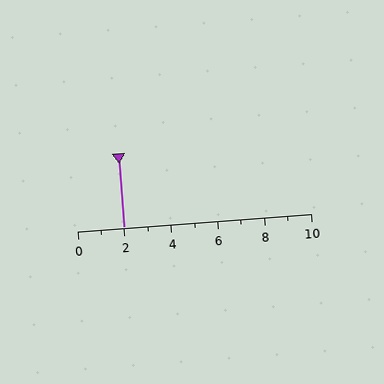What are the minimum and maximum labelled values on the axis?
The axis runs from 0 to 10.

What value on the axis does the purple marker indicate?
The marker indicates approximately 2.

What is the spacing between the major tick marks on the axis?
The major ticks are spaced 2 apart.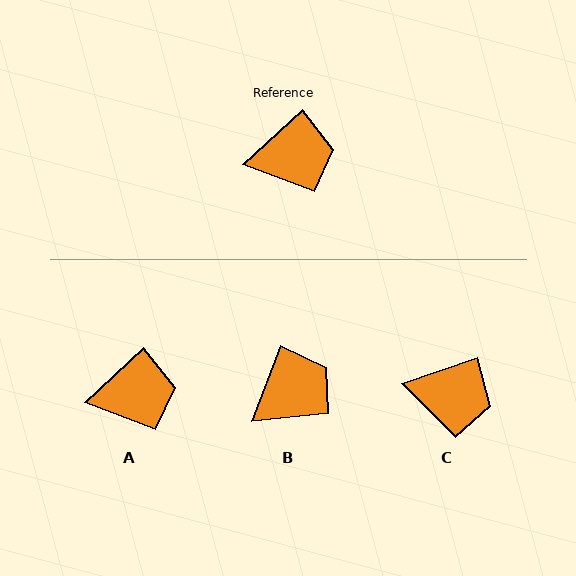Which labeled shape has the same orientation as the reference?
A.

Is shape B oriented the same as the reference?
No, it is off by about 27 degrees.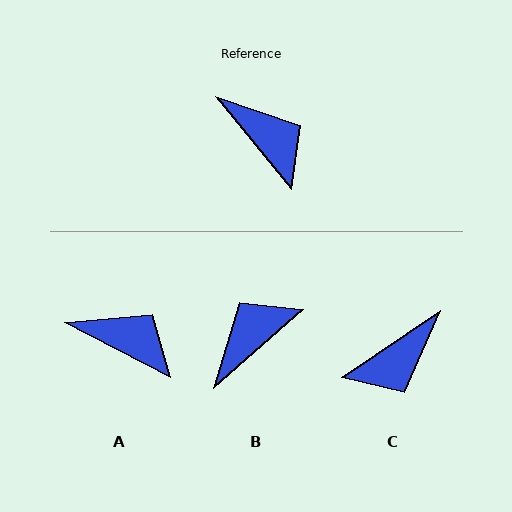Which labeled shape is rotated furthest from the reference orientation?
C, about 95 degrees away.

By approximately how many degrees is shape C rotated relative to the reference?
Approximately 95 degrees clockwise.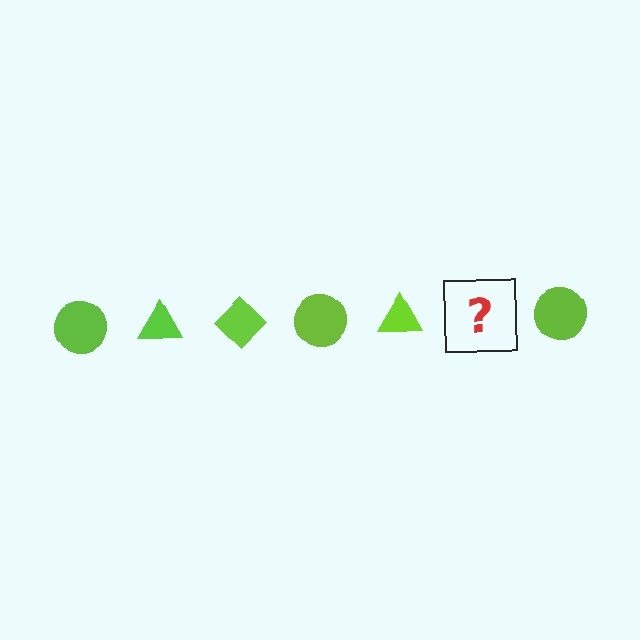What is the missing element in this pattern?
The missing element is a lime diamond.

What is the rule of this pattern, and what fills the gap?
The rule is that the pattern cycles through circle, triangle, diamond shapes in lime. The gap should be filled with a lime diamond.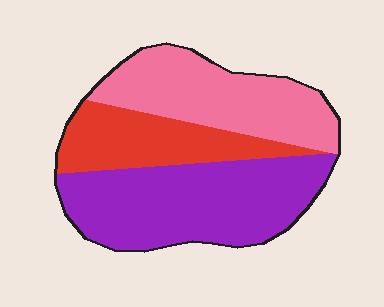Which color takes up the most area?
Purple, at roughly 45%.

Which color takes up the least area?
Red, at roughly 25%.